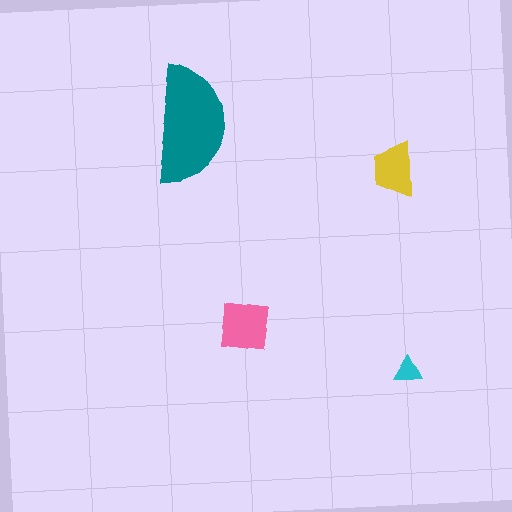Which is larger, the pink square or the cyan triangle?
The pink square.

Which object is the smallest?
The cyan triangle.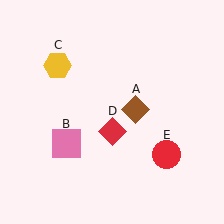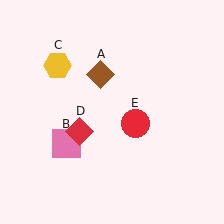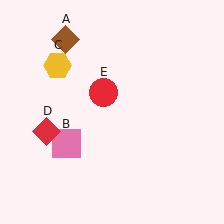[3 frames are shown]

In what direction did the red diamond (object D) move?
The red diamond (object D) moved left.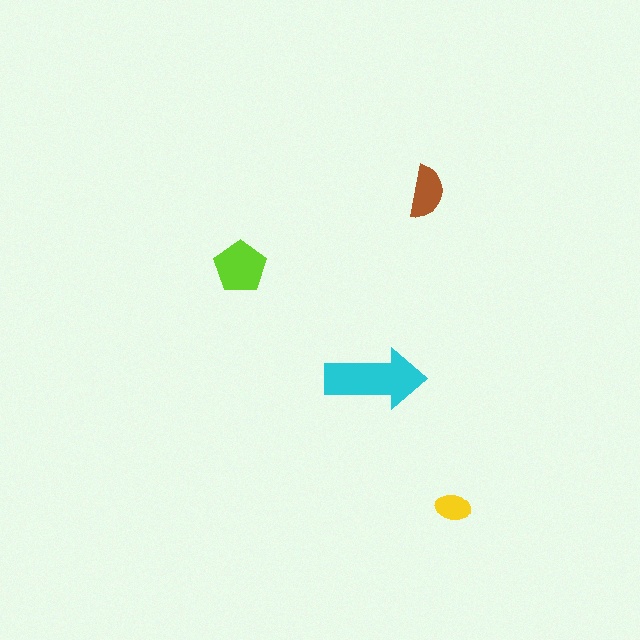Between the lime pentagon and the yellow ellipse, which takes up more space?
The lime pentagon.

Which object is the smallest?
The yellow ellipse.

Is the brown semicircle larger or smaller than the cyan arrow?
Smaller.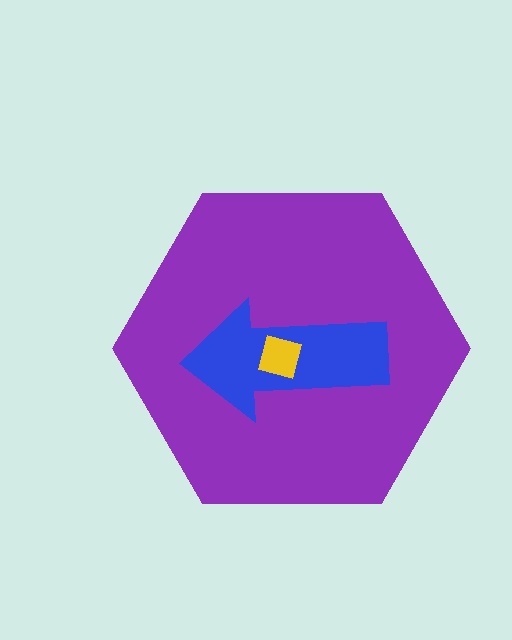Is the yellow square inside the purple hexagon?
Yes.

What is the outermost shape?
The purple hexagon.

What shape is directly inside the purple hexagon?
The blue arrow.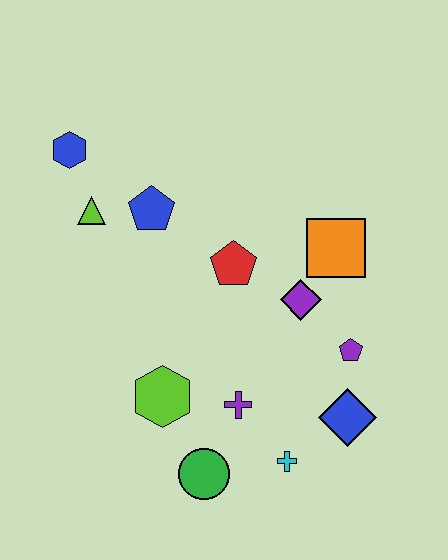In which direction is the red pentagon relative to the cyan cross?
The red pentagon is above the cyan cross.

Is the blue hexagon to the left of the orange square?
Yes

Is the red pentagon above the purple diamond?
Yes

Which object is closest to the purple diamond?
The orange square is closest to the purple diamond.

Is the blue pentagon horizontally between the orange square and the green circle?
No